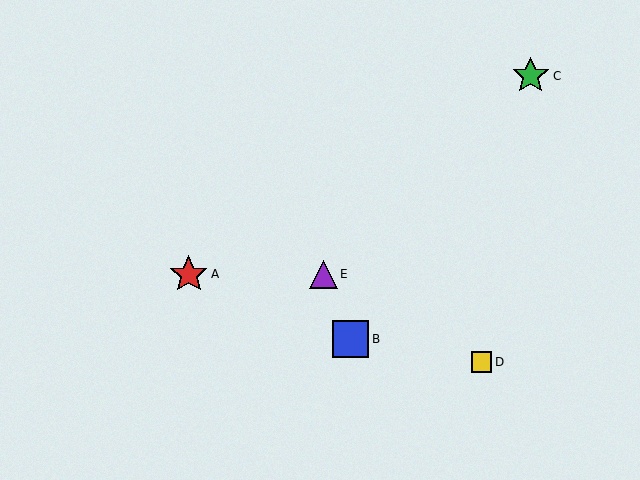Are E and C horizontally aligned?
No, E is at y≈274 and C is at y≈76.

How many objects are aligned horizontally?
2 objects (A, E) are aligned horizontally.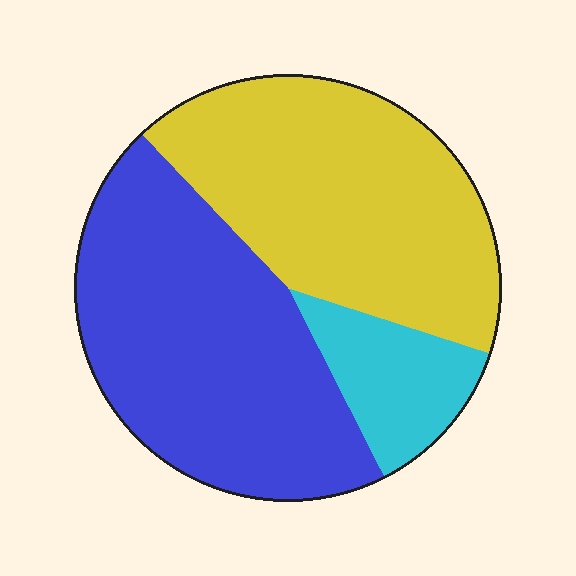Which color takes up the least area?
Cyan, at roughly 10%.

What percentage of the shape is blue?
Blue covers about 45% of the shape.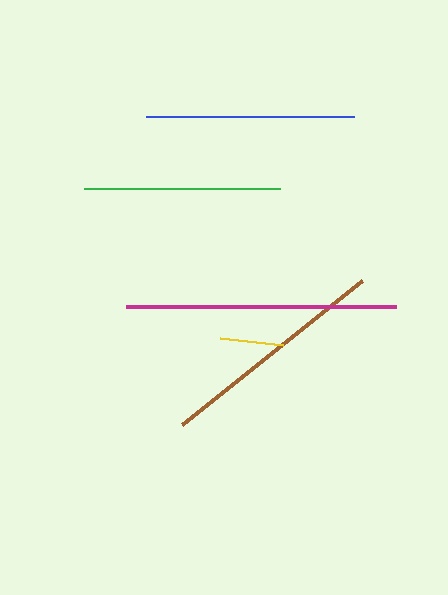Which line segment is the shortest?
The yellow line is the shortest at approximately 63 pixels.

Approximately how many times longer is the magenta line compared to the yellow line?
The magenta line is approximately 4.3 times the length of the yellow line.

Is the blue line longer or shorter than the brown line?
The brown line is longer than the blue line.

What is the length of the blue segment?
The blue segment is approximately 208 pixels long.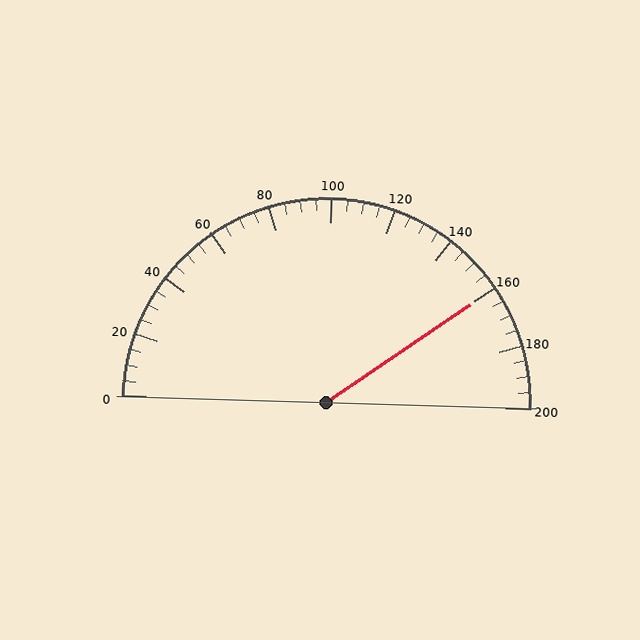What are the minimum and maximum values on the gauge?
The gauge ranges from 0 to 200.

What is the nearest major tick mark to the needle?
The nearest major tick mark is 160.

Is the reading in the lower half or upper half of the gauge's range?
The reading is in the upper half of the range (0 to 200).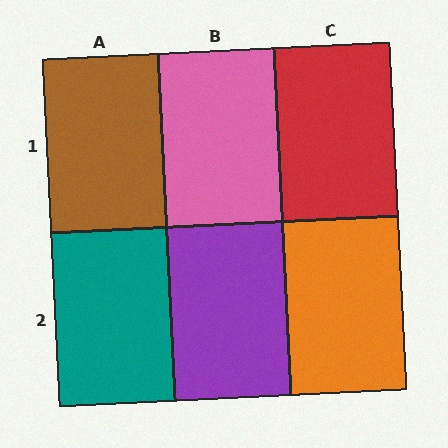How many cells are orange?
1 cell is orange.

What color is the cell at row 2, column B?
Purple.